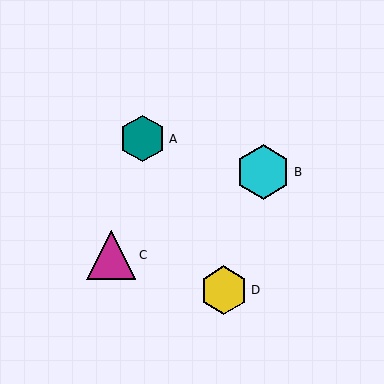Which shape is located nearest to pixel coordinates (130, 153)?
The teal hexagon (labeled A) at (142, 139) is nearest to that location.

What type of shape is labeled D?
Shape D is a yellow hexagon.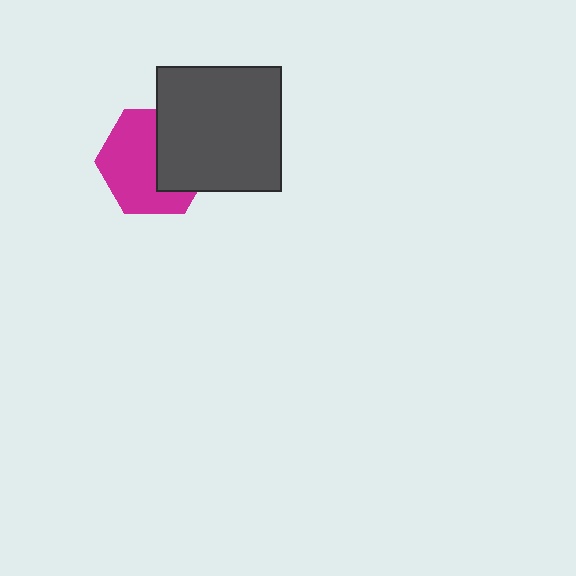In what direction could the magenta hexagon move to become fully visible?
The magenta hexagon could move left. That would shift it out from behind the dark gray square entirely.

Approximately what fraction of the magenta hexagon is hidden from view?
Roughly 41% of the magenta hexagon is hidden behind the dark gray square.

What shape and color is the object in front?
The object in front is a dark gray square.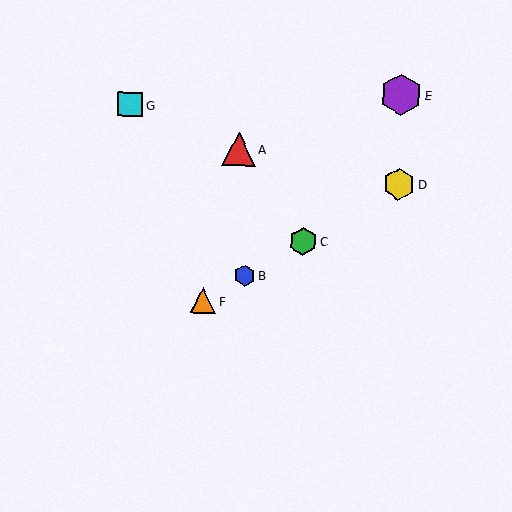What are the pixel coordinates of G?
Object G is at (130, 104).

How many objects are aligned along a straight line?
4 objects (B, C, D, F) are aligned along a straight line.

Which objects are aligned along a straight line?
Objects B, C, D, F are aligned along a straight line.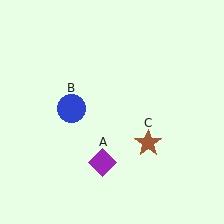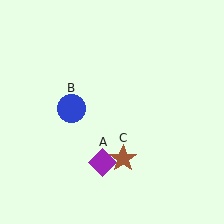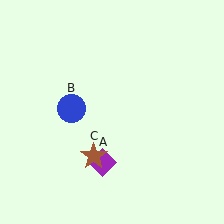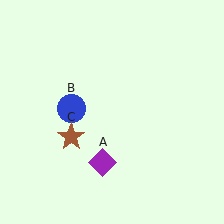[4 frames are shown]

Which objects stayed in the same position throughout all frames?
Purple diamond (object A) and blue circle (object B) remained stationary.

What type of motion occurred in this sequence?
The brown star (object C) rotated clockwise around the center of the scene.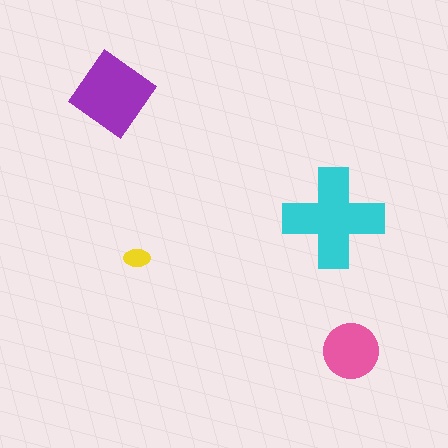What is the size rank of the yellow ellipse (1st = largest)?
4th.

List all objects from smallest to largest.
The yellow ellipse, the pink circle, the purple diamond, the cyan cross.